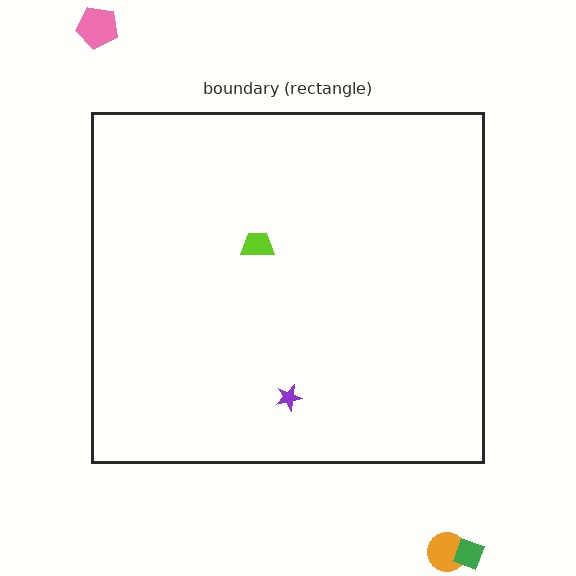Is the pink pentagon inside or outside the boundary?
Outside.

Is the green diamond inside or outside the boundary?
Outside.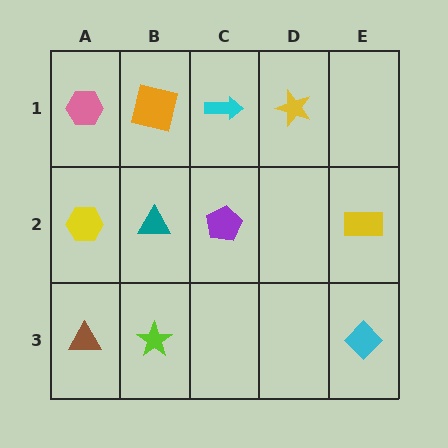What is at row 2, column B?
A teal triangle.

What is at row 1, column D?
A yellow star.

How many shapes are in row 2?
4 shapes.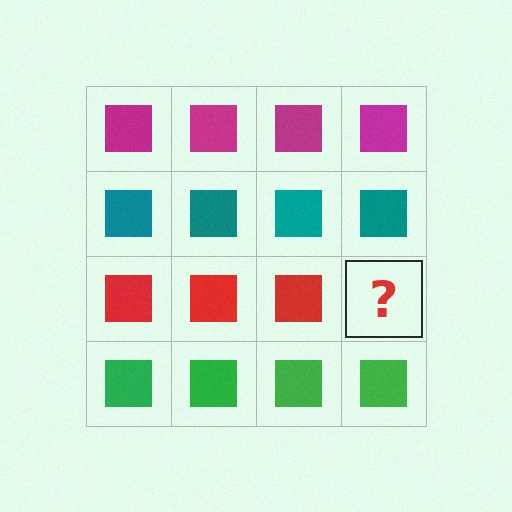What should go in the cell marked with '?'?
The missing cell should contain a red square.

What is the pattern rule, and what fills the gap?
The rule is that each row has a consistent color. The gap should be filled with a red square.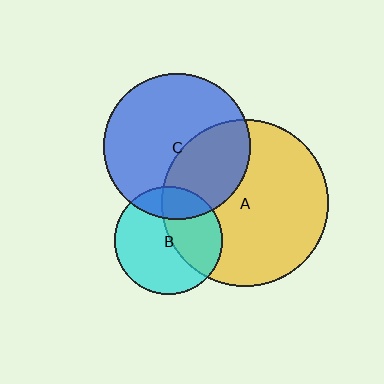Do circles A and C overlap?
Yes.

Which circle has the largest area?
Circle A (yellow).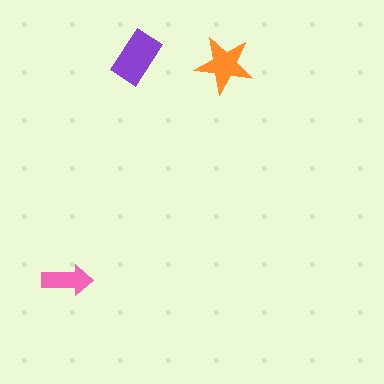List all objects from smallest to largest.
The pink arrow, the orange star, the purple rectangle.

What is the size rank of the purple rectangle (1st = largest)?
1st.